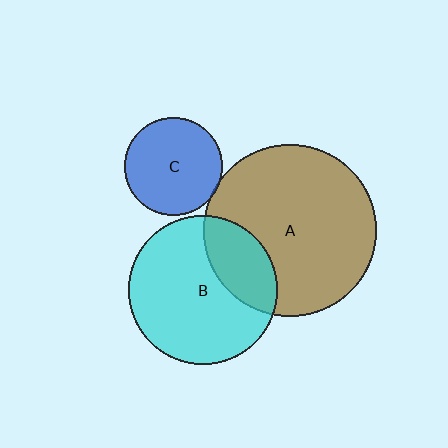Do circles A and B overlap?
Yes.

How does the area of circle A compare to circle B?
Approximately 1.3 times.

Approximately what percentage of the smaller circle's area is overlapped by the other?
Approximately 25%.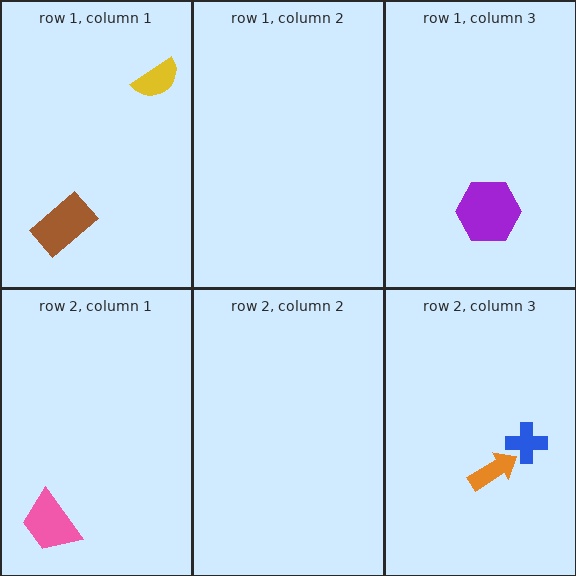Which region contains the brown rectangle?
The row 1, column 1 region.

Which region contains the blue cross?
The row 2, column 3 region.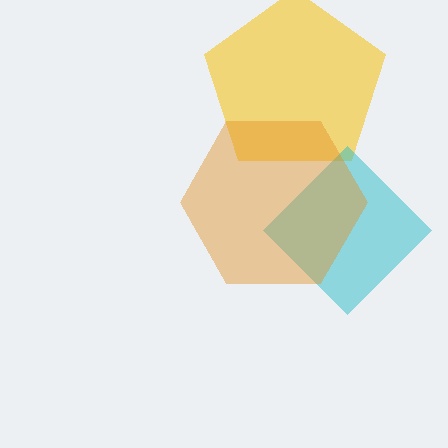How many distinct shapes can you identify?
There are 3 distinct shapes: a yellow pentagon, a cyan diamond, an orange hexagon.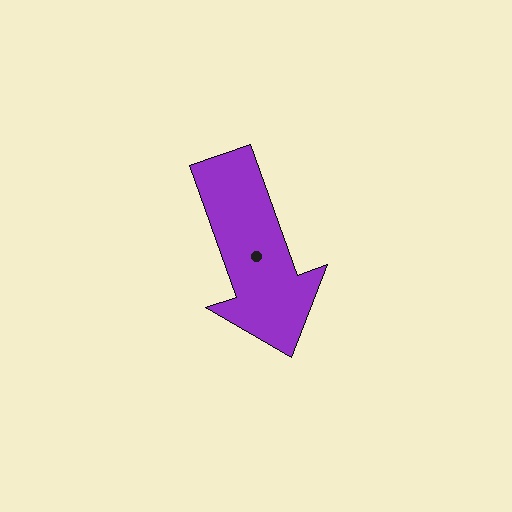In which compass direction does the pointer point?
South.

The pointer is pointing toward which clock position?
Roughly 5 o'clock.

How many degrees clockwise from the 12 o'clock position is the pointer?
Approximately 161 degrees.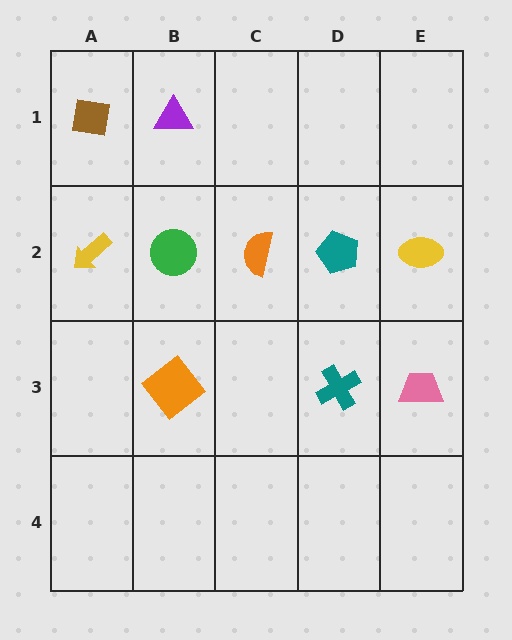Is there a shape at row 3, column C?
No, that cell is empty.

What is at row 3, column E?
A pink trapezoid.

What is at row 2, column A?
A yellow arrow.